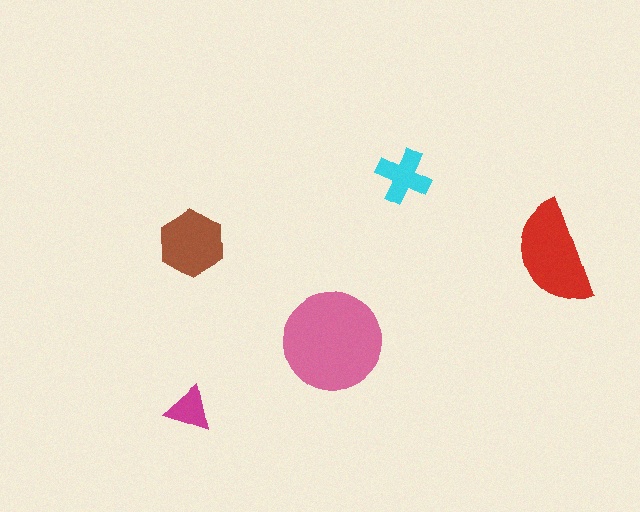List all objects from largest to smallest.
The pink circle, the red semicircle, the brown hexagon, the cyan cross, the magenta triangle.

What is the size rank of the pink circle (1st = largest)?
1st.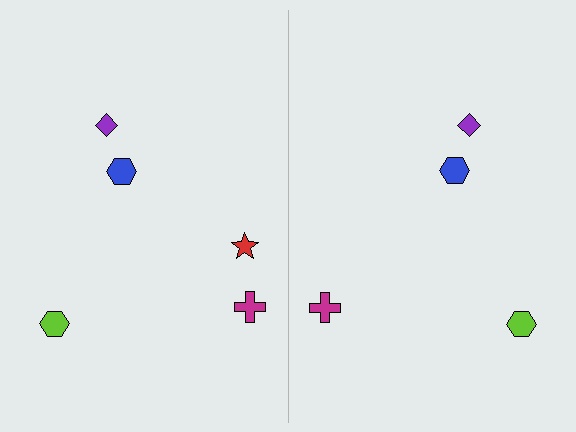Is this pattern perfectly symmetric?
No, the pattern is not perfectly symmetric. A red star is missing from the right side.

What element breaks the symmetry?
A red star is missing from the right side.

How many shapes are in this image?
There are 9 shapes in this image.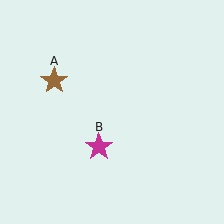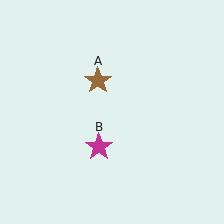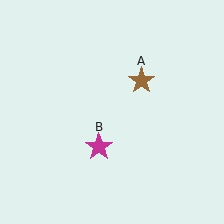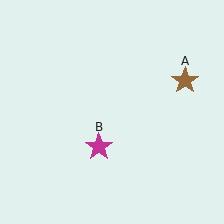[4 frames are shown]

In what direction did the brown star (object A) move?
The brown star (object A) moved right.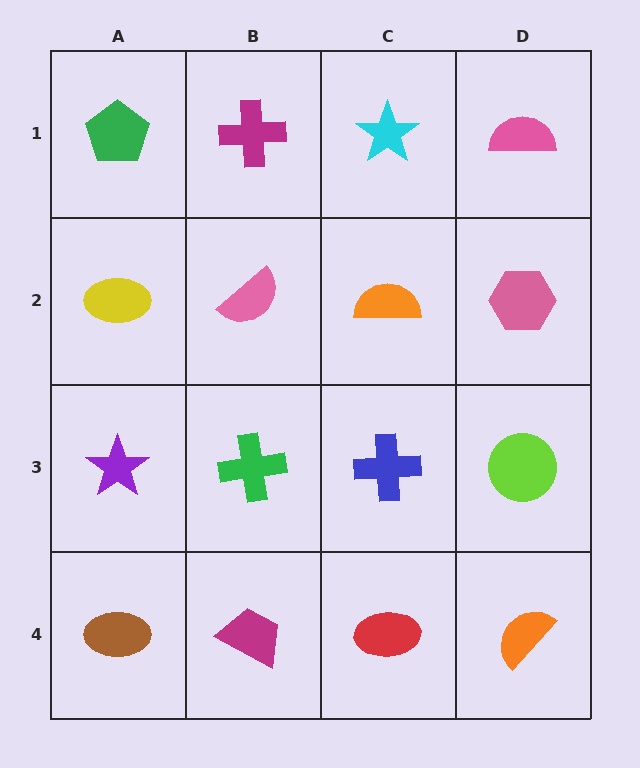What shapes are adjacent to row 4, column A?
A purple star (row 3, column A), a magenta trapezoid (row 4, column B).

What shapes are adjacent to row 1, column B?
A pink semicircle (row 2, column B), a green pentagon (row 1, column A), a cyan star (row 1, column C).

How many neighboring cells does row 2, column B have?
4.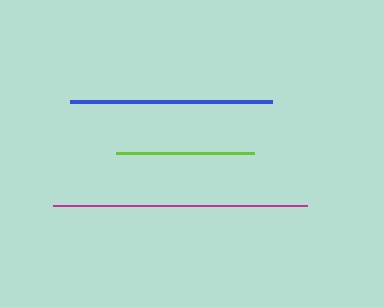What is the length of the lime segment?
The lime segment is approximately 138 pixels long.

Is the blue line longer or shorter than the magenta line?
The magenta line is longer than the blue line.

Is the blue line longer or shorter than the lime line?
The blue line is longer than the lime line.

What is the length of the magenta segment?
The magenta segment is approximately 254 pixels long.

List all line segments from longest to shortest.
From longest to shortest: magenta, blue, lime.